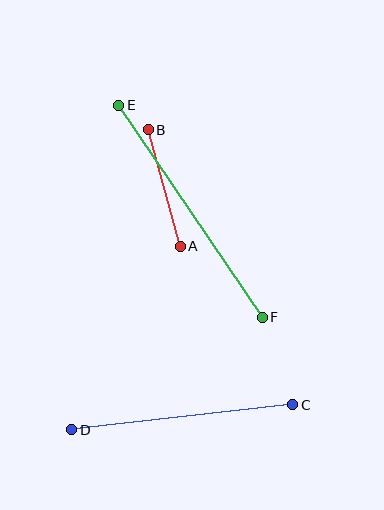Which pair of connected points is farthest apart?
Points E and F are farthest apart.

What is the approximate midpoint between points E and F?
The midpoint is at approximately (190, 211) pixels.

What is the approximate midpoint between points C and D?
The midpoint is at approximately (182, 417) pixels.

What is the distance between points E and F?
The distance is approximately 256 pixels.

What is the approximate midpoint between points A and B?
The midpoint is at approximately (164, 188) pixels.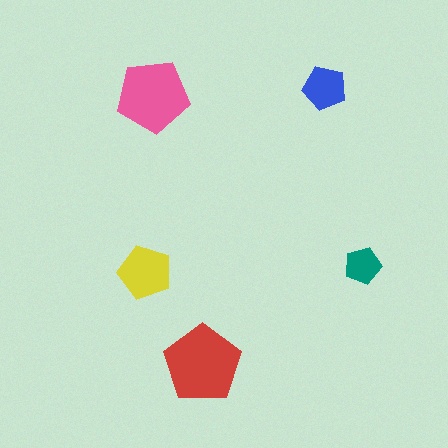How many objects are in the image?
There are 5 objects in the image.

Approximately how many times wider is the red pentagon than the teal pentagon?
About 2 times wider.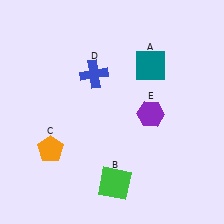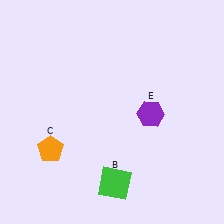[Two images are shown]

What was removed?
The teal square (A), the blue cross (D) were removed in Image 2.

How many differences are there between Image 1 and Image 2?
There are 2 differences between the two images.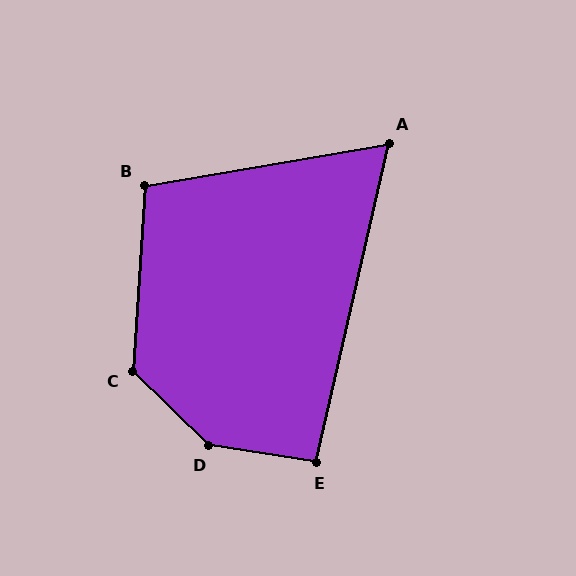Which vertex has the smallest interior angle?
A, at approximately 67 degrees.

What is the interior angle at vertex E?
Approximately 94 degrees (approximately right).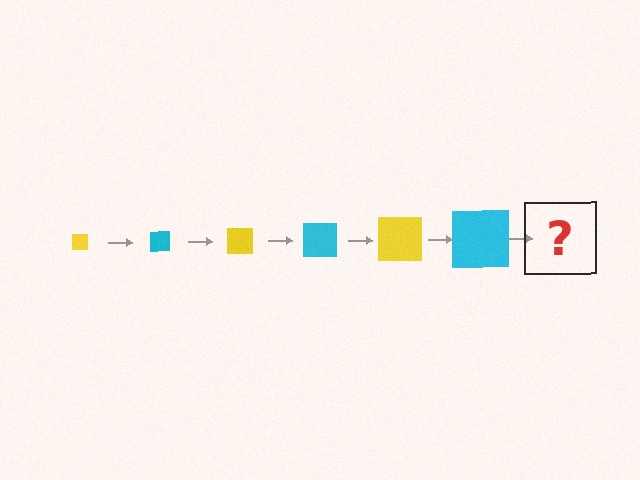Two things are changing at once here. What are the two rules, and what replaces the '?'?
The two rules are that the square grows larger each step and the color cycles through yellow and cyan. The '?' should be a yellow square, larger than the previous one.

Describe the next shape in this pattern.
It should be a yellow square, larger than the previous one.